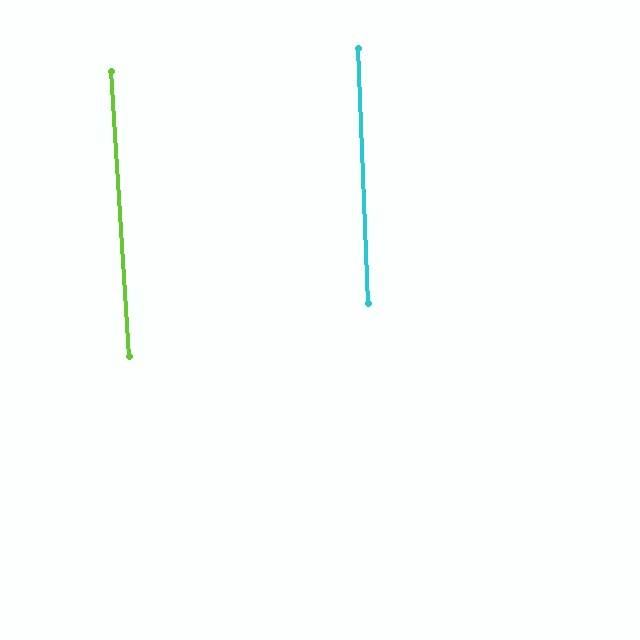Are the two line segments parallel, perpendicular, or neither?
Parallel — their directions differ by only 1.4°.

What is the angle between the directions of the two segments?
Approximately 1 degree.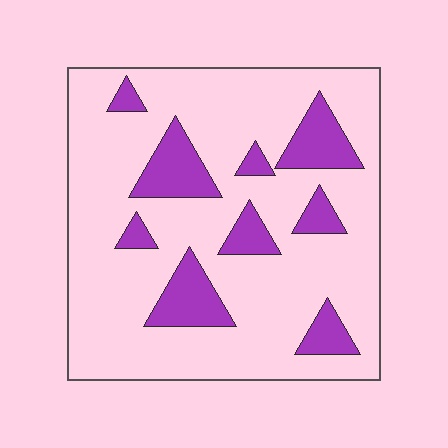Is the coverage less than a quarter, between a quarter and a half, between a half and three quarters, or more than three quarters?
Less than a quarter.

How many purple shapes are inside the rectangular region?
9.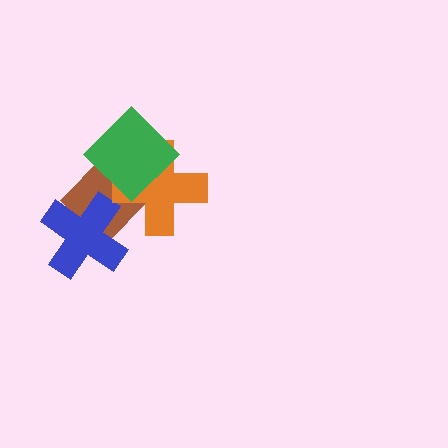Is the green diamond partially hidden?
No, no other shape covers it.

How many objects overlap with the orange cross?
2 objects overlap with the orange cross.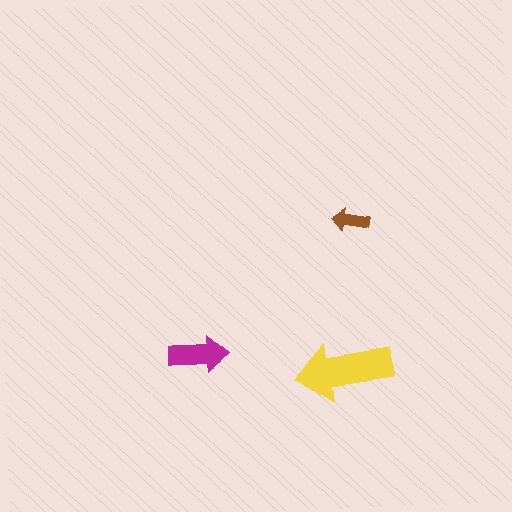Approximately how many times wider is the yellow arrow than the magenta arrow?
About 1.5 times wider.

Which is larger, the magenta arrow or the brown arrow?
The magenta one.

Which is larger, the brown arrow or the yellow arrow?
The yellow one.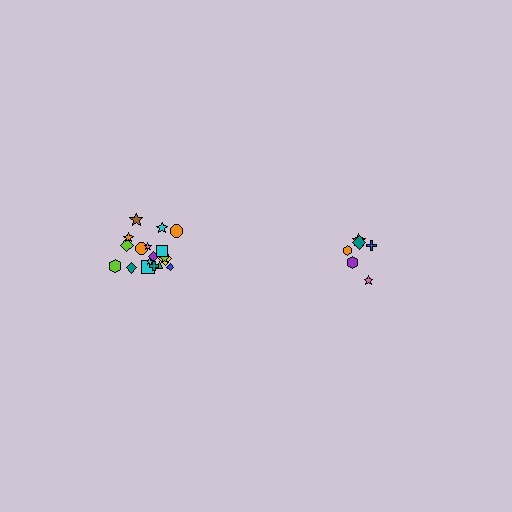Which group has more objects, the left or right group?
The left group.